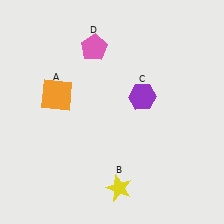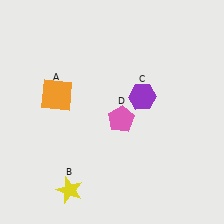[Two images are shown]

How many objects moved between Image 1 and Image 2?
2 objects moved between the two images.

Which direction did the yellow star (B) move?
The yellow star (B) moved left.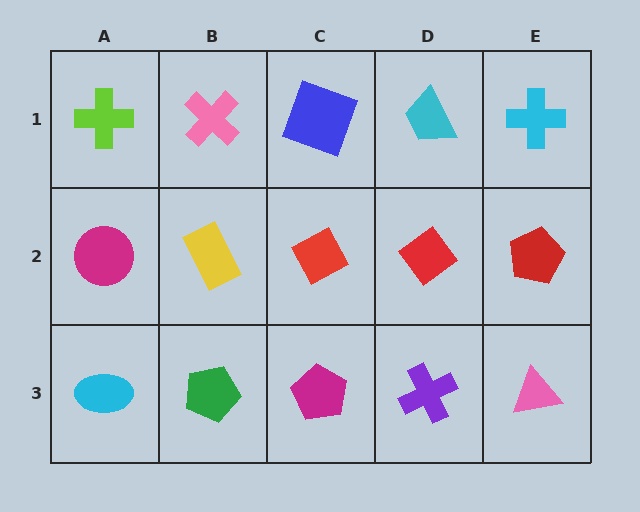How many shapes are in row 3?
5 shapes.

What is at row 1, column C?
A blue square.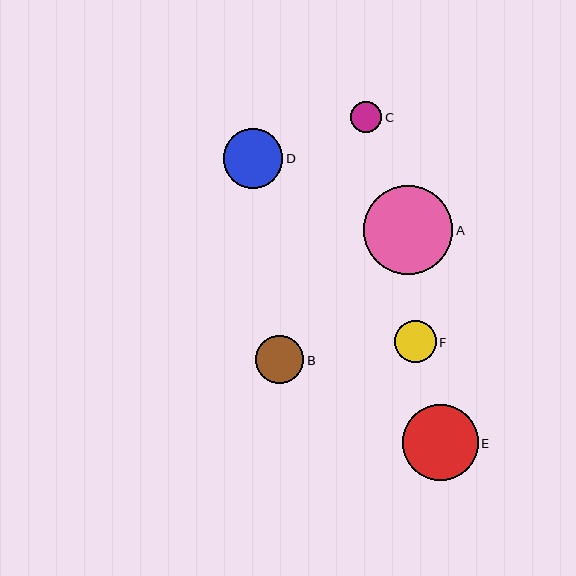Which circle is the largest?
Circle A is the largest with a size of approximately 89 pixels.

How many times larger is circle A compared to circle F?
Circle A is approximately 2.1 times the size of circle F.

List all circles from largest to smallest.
From largest to smallest: A, E, D, B, F, C.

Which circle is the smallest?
Circle C is the smallest with a size of approximately 31 pixels.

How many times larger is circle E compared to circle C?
Circle E is approximately 2.4 times the size of circle C.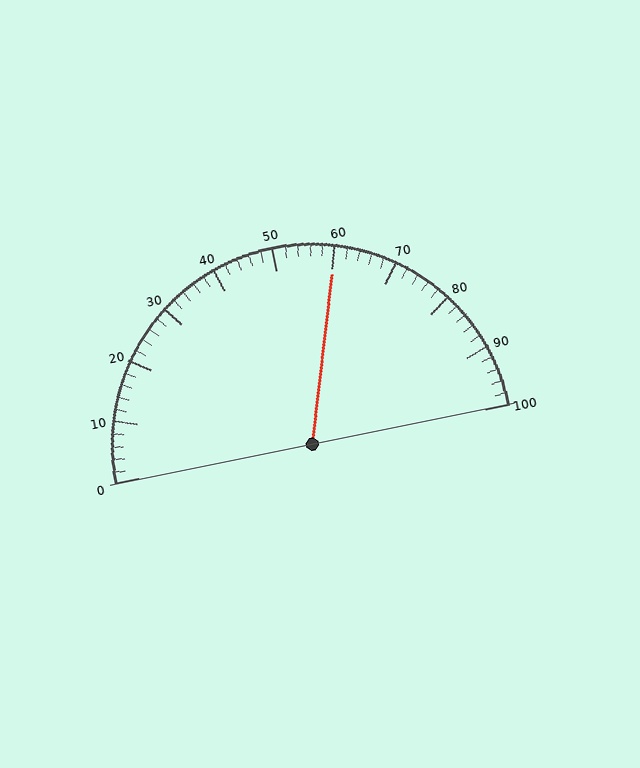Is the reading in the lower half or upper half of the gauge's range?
The reading is in the upper half of the range (0 to 100).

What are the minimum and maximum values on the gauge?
The gauge ranges from 0 to 100.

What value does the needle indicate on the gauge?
The needle indicates approximately 60.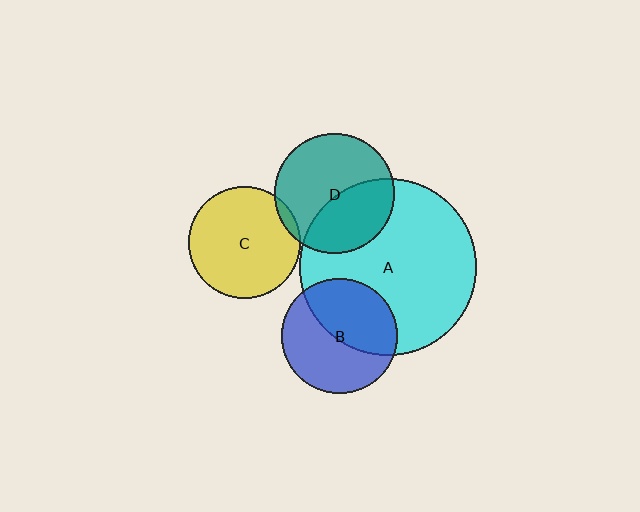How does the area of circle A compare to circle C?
Approximately 2.5 times.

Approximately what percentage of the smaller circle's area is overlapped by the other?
Approximately 5%.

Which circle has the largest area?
Circle A (cyan).